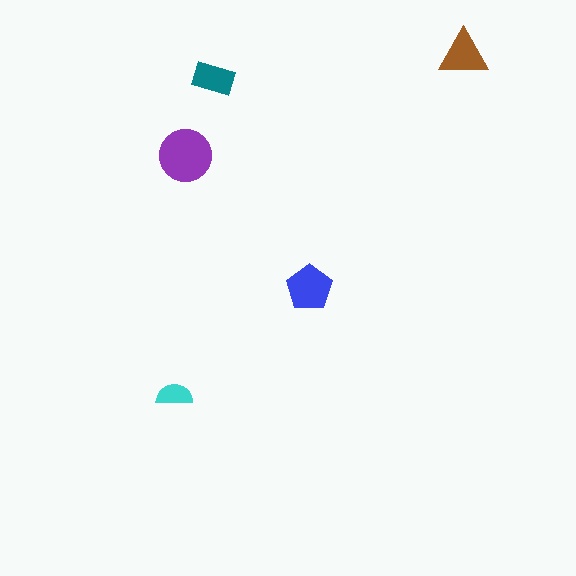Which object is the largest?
The purple circle.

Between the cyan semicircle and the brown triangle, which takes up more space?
The brown triangle.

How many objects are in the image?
There are 5 objects in the image.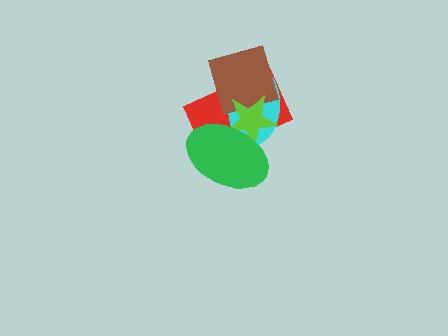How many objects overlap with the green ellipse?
3 objects overlap with the green ellipse.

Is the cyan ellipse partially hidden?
Yes, it is partially covered by another shape.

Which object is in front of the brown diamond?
The lime star is in front of the brown diamond.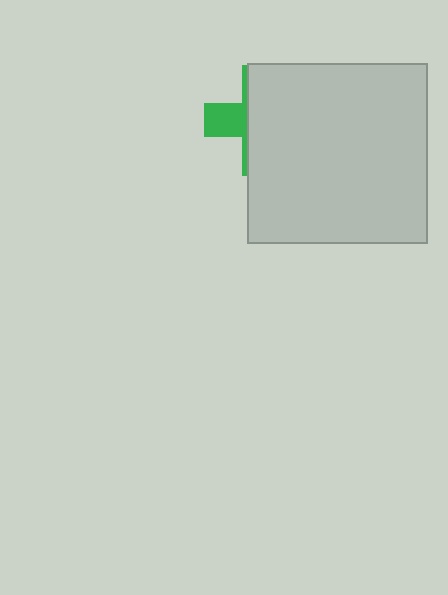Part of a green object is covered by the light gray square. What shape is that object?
It is a cross.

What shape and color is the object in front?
The object in front is a light gray square.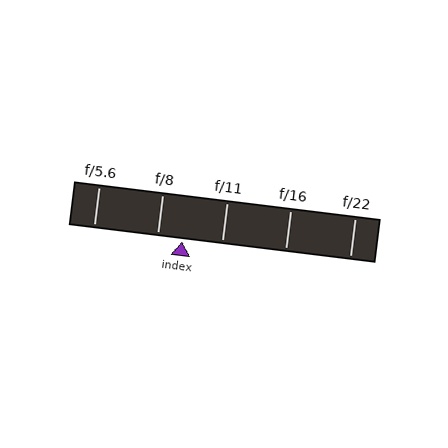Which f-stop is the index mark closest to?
The index mark is closest to f/8.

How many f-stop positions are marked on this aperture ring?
There are 5 f-stop positions marked.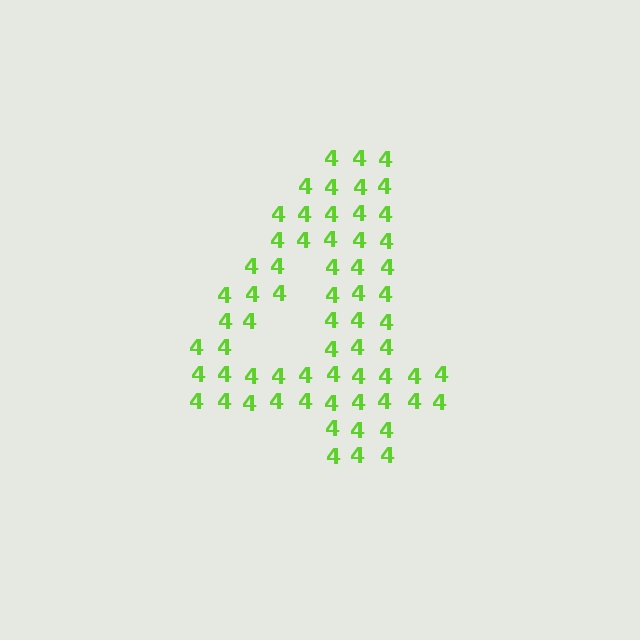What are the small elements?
The small elements are digit 4's.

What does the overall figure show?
The overall figure shows the digit 4.